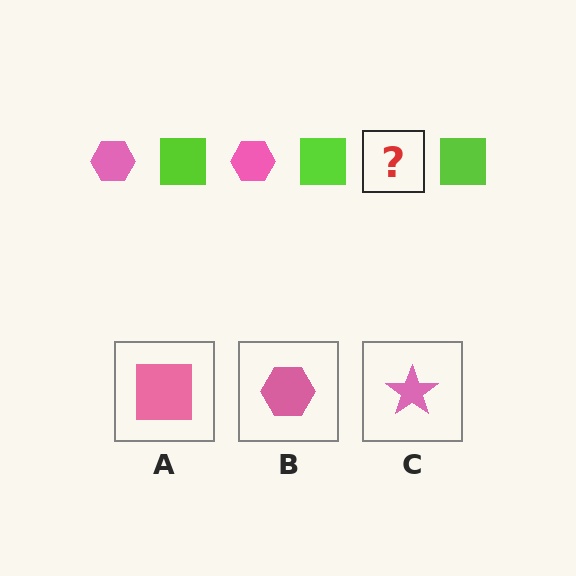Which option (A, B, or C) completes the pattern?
B.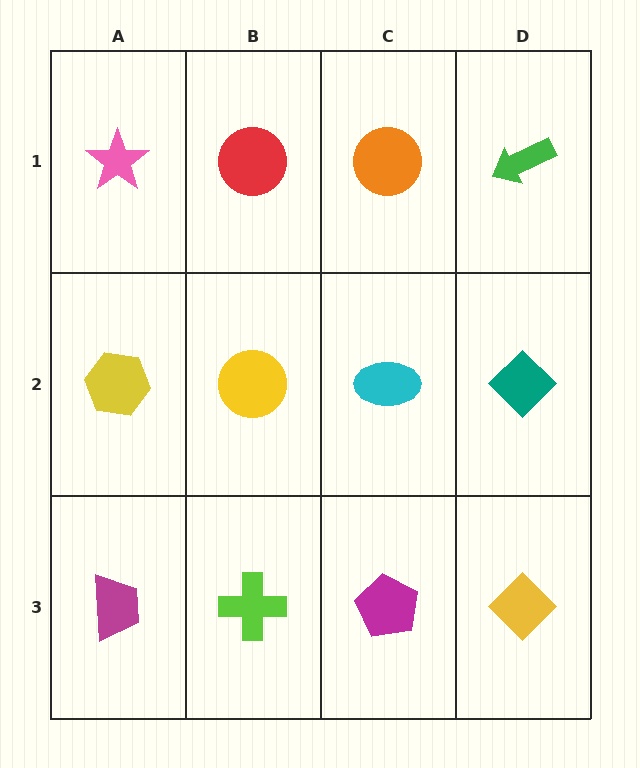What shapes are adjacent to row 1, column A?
A yellow hexagon (row 2, column A), a red circle (row 1, column B).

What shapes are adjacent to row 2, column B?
A red circle (row 1, column B), a lime cross (row 3, column B), a yellow hexagon (row 2, column A), a cyan ellipse (row 2, column C).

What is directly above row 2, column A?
A pink star.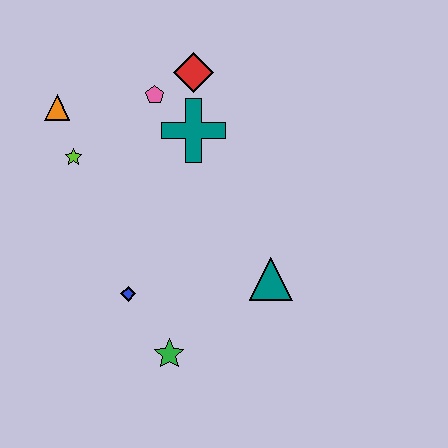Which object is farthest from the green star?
The red diamond is farthest from the green star.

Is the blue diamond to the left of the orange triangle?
No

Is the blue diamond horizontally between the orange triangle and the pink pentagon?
Yes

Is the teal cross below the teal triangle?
No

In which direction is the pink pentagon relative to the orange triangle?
The pink pentagon is to the right of the orange triangle.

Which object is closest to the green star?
The blue diamond is closest to the green star.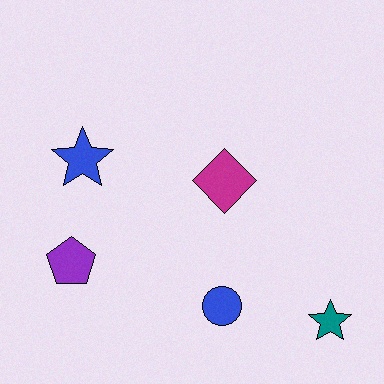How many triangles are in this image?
There are no triangles.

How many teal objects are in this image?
There is 1 teal object.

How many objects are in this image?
There are 5 objects.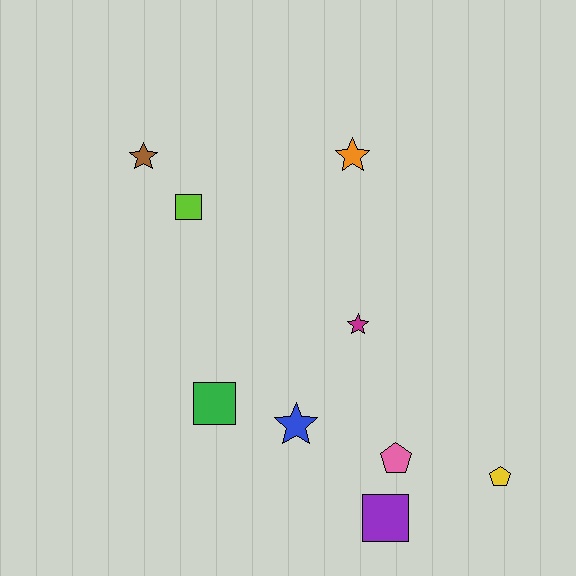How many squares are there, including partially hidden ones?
There are 3 squares.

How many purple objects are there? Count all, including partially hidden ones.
There is 1 purple object.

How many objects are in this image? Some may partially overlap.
There are 9 objects.